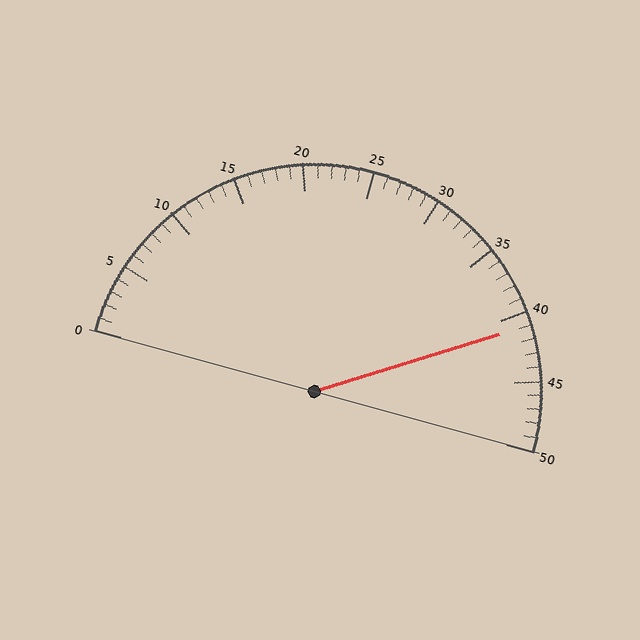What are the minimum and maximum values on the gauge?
The gauge ranges from 0 to 50.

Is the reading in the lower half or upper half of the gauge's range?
The reading is in the upper half of the range (0 to 50).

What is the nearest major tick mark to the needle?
The nearest major tick mark is 40.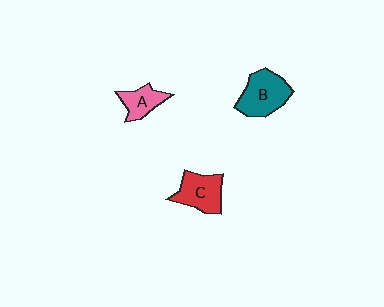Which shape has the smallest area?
Shape A (pink).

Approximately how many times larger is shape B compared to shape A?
Approximately 1.7 times.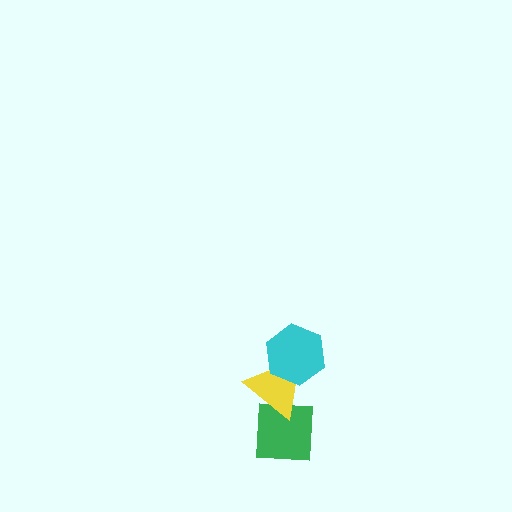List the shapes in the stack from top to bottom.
From top to bottom: the cyan hexagon, the yellow triangle, the green square.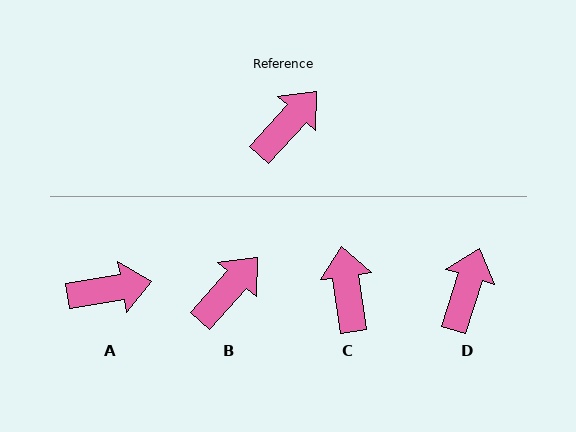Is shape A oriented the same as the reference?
No, it is off by about 39 degrees.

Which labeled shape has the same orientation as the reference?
B.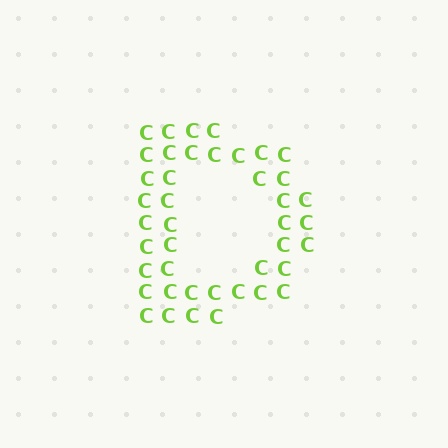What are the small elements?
The small elements are letter C's.